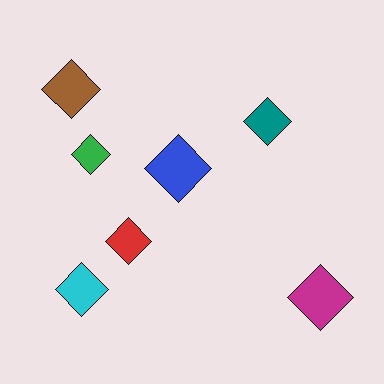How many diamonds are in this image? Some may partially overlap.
There are 7 diamonds.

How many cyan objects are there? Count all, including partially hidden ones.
There is 1 cyan object.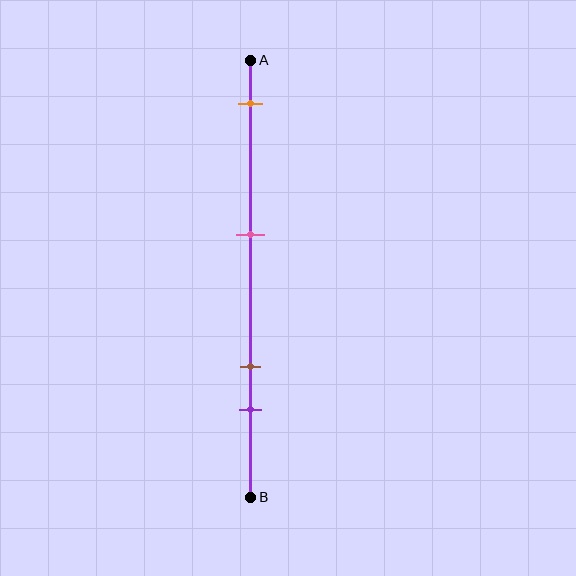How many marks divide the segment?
There are 4 marks dividing the segment.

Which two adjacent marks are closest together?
The brown and purple marks are the closest adjacent pair.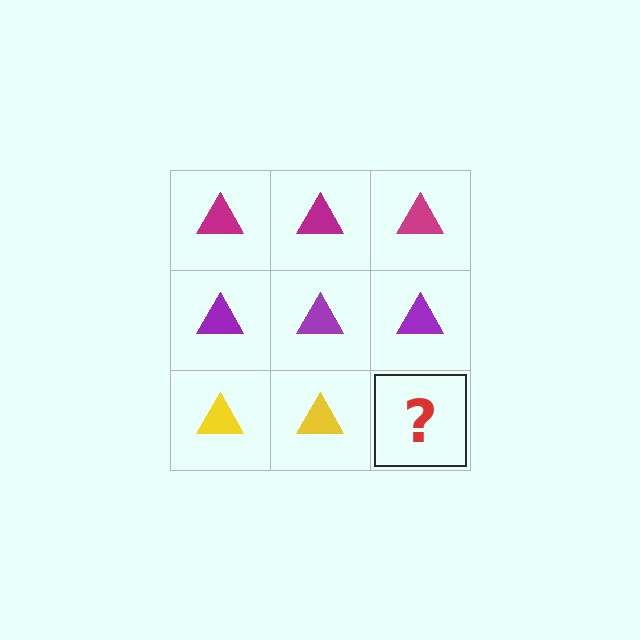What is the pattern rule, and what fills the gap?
The rule is that each row has a consistent color. The gap should be filled with a yellow triangle.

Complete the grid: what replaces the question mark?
The question mark should be replaced with a yellow triangle.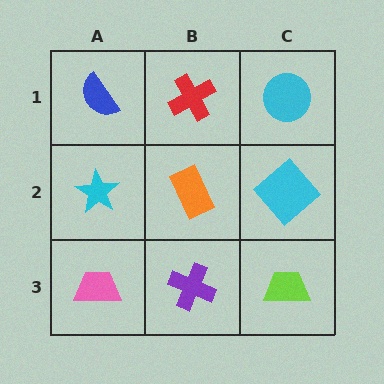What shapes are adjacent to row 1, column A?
A cyan star (row 2, column A), a red cross (row 1, column B).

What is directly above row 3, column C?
A cyan diamond.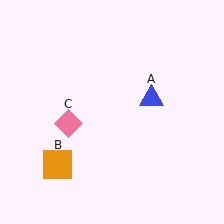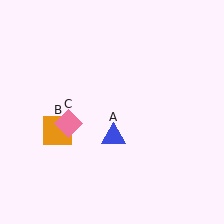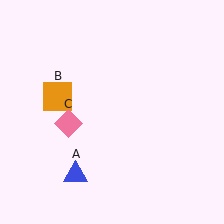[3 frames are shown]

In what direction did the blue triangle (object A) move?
The blue triangle (object A) moved down and to the left.